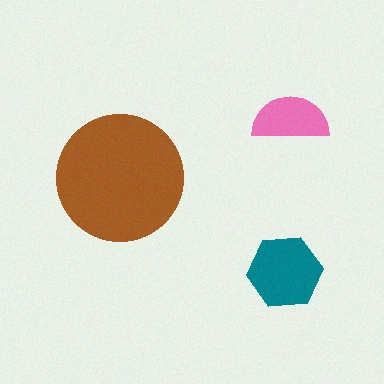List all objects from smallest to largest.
The pink semicircle, the teal hexagon, the brown circle.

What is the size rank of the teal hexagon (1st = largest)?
2nd.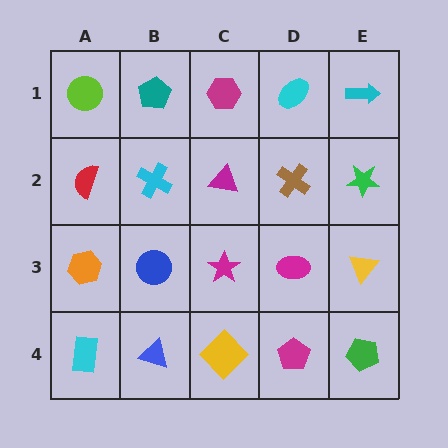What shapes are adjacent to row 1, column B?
A cyan cross (row 2, column B), a lime circle (row 1, column A), a magenta hexagon (row 1, column C).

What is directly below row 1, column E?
A green star.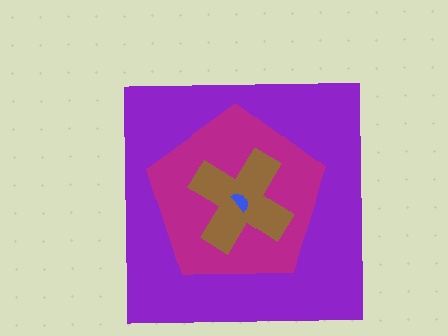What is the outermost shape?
The purple square.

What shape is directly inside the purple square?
The magenta pentagon.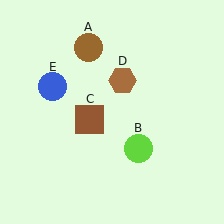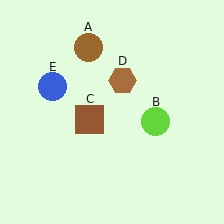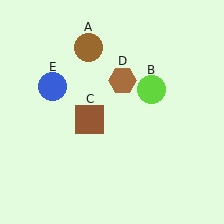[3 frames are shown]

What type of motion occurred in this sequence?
The lime circle (object B) rotated counterclockwise around the center of the scene.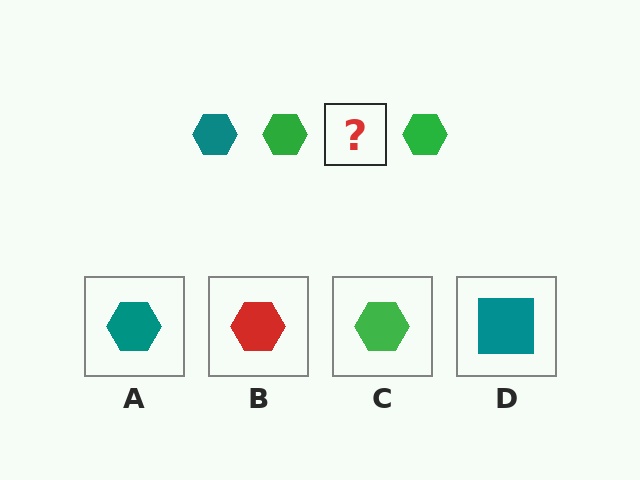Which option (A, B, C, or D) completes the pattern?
A.